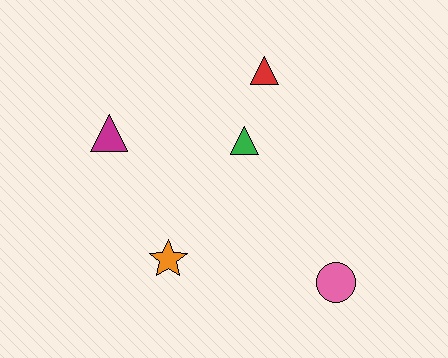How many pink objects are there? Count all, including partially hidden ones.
There is 1 pink object.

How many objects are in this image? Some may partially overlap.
There are 5 objects.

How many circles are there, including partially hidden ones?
There is 1 circle.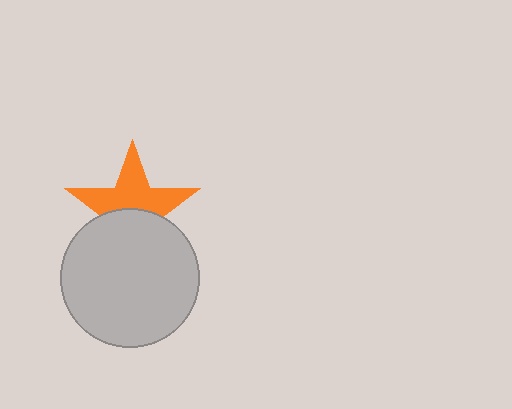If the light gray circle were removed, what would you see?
You would see the complete orange star.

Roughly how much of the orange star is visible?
About half of it is visible (roughly 55%).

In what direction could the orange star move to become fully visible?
The orange star could move up. That would shift it out from behind the light gray circle entirely.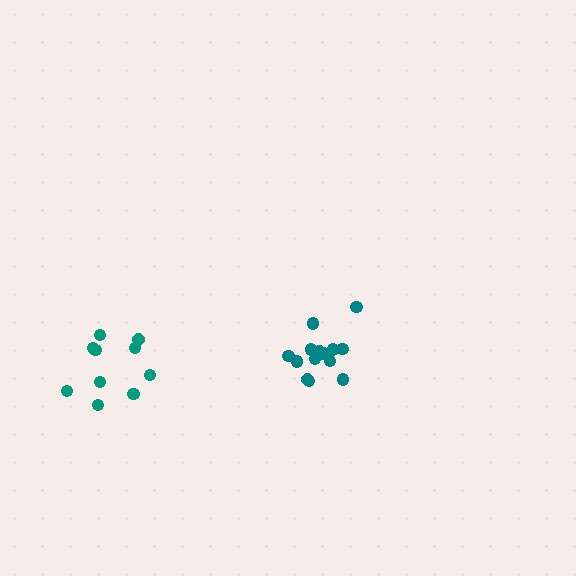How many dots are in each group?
Group 1: 10 dots, Group 2: 14 dots (24 total).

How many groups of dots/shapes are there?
There are 2 groups.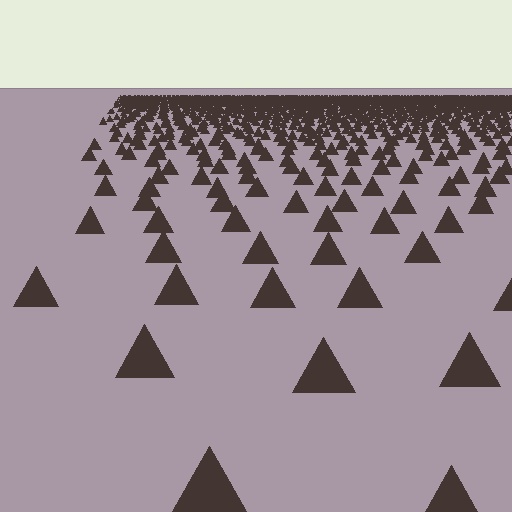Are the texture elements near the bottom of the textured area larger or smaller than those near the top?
Larger. Near the bottom, elements are closer to the viewer and appear at a bigger on-screen size.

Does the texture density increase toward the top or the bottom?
Density increases toward the top.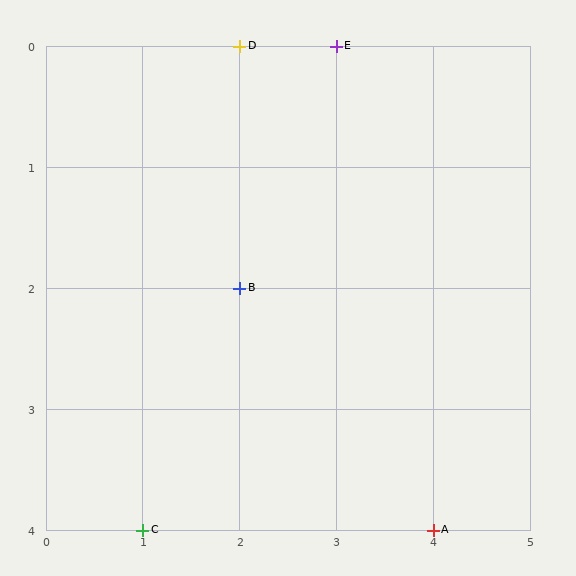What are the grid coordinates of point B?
Point B is at grid coordinates (2, 2).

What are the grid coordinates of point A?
Point A is at grid coordinates (4, 4).